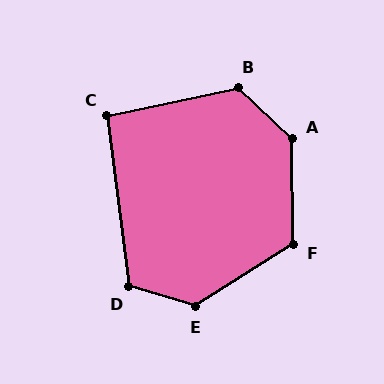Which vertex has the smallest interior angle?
C, at approximately 95 degrees.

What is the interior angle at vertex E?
Approximately 132 degrees (obtuse).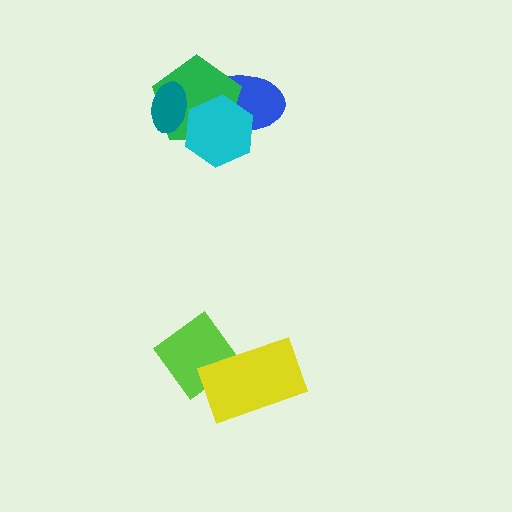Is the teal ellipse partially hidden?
Yes, it is partially covered by another shape.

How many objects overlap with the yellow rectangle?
1 object overlaps with the yellow rectangle.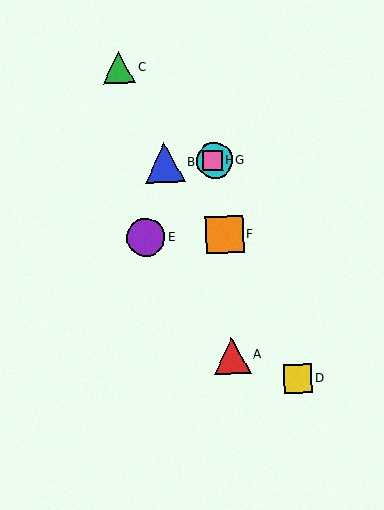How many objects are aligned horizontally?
3 objects (B, G, H) are aligned horizontally.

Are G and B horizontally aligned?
Yes, both are at y≈161.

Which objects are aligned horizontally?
Objects B, G, H are aligned horizontally.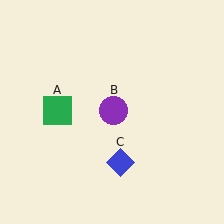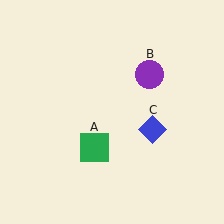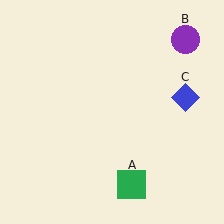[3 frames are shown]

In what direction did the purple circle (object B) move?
The purple circle (object B) moved up and to the right.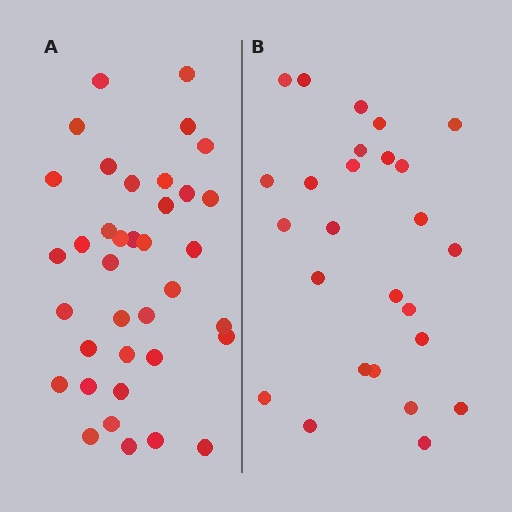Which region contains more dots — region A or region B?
Region A (the left region) has more dots.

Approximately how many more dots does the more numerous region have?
Region A has roughly 12 or so more dots than region B.